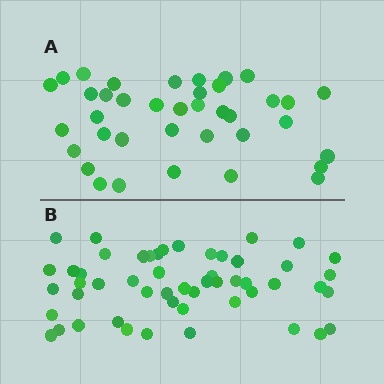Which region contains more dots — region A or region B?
Region B (the bottom region) has more dots.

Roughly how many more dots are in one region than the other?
Region B has approximately 15 more dots than region A.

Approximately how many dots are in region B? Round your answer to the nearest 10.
About 50 dots. (The exact count is 52, which rounds to 50.)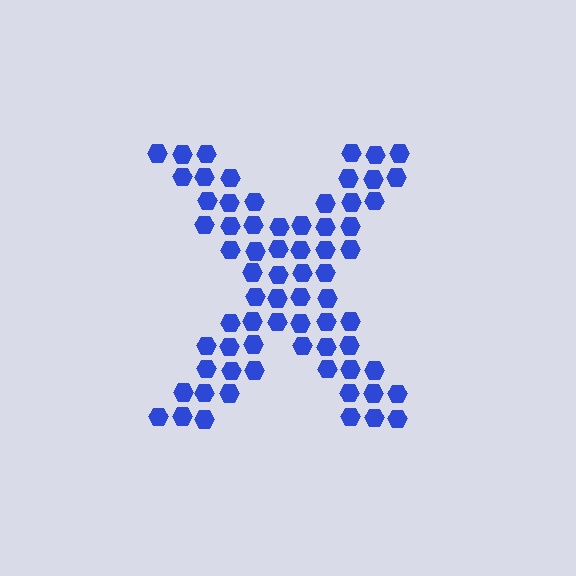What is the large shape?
The large shape is the letter X.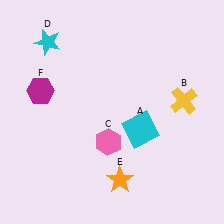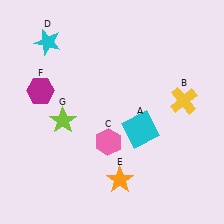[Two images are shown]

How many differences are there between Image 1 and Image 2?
There is 1 difference between the two images.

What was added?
A lime star (G) was added in Image 2.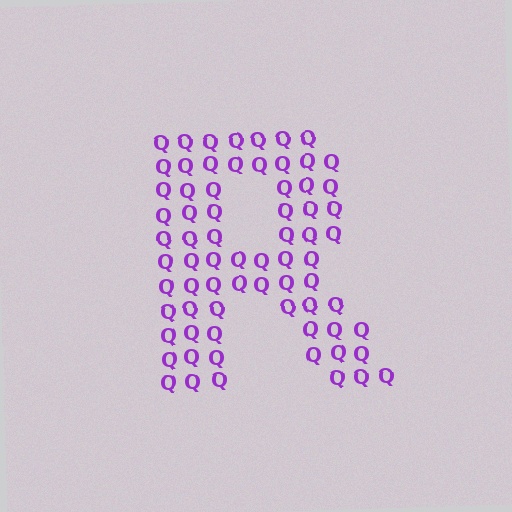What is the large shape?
The large shape is the letter R.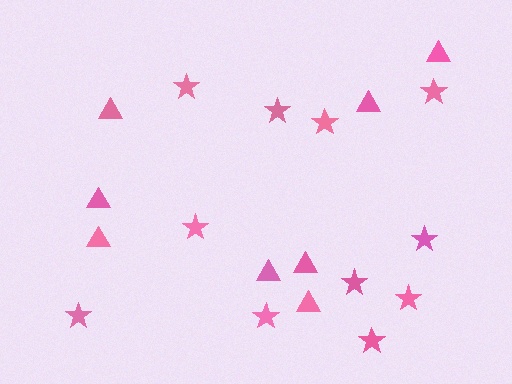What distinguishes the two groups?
There are 2 groups: one group of stars (11) and one group of triangles (8).